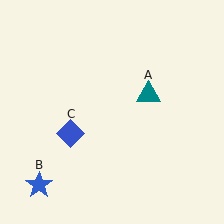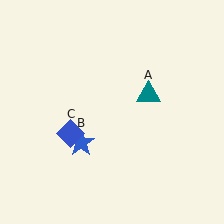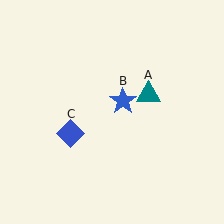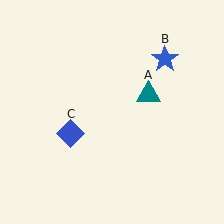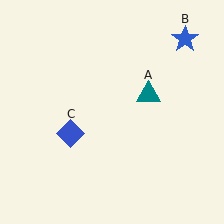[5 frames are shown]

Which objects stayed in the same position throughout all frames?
Teal triangle (object A) and blue diamond (object C) remained stationary.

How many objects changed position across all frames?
1 object changed position: blue star (object B).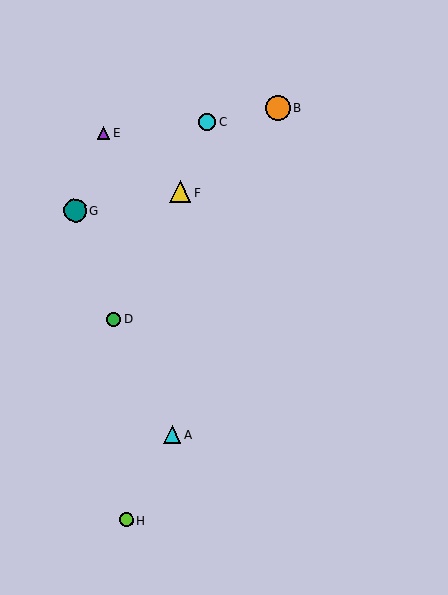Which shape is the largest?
The orange circle (labeled B) is the largest.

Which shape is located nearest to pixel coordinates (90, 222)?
The teal circle (labeled G) at (75, 211) is nearest to that location.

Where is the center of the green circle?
The center of the green circle is at (113, 319).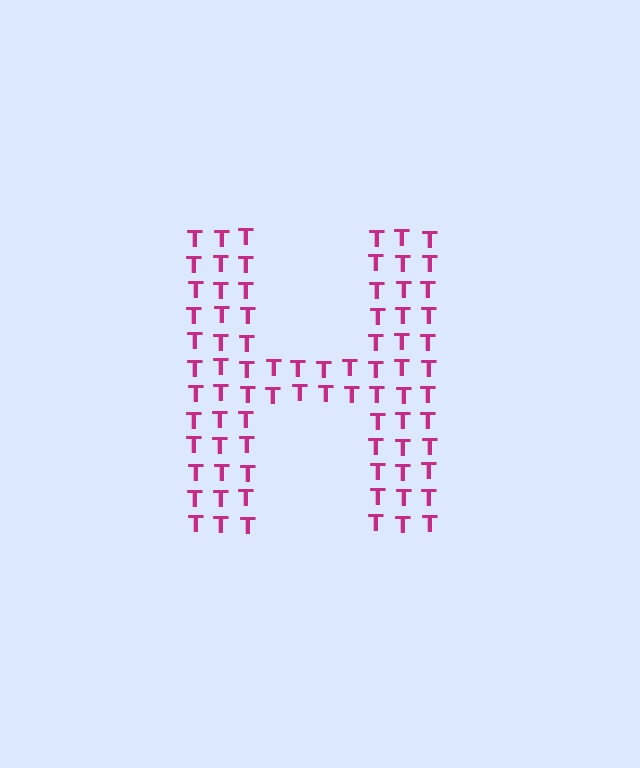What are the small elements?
The small elements are letter T's.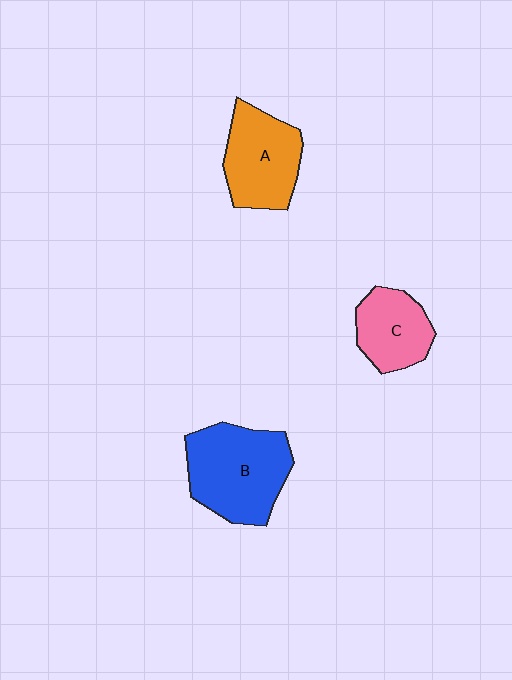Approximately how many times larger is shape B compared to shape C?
Approximately 1.7 times.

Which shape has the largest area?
Shape B (blue).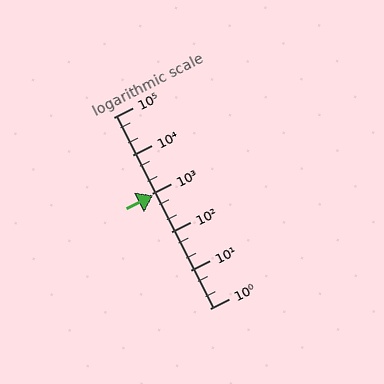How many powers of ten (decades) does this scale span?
The scale spans 5 decades, from 1 to 100000.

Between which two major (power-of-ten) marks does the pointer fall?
The pointer is between 100 and 1000.